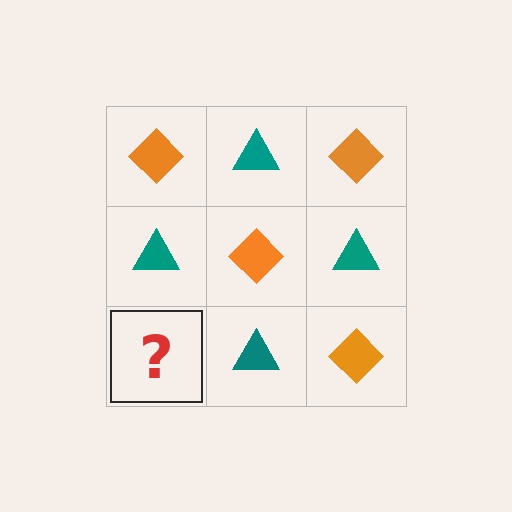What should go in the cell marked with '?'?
The missing cell should contain an orange diamond.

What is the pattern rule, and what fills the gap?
The rule is that it alternates orange diamond and teal triangle in a checkerboard pattern. The gap should be filled with an orange diamond.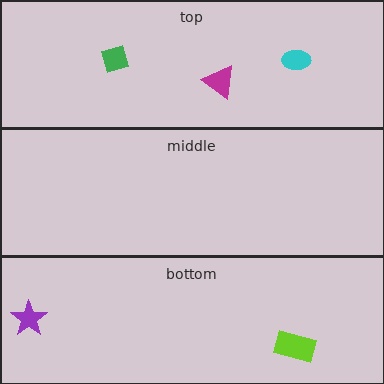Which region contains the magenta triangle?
The top region.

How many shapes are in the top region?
3.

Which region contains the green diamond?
The top region.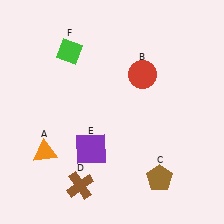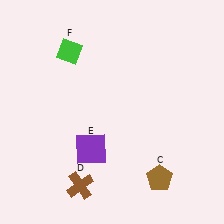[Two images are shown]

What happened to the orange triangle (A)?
The orange triangle (A) was removed in Image 2. It was in the bottom-left area of Image 1.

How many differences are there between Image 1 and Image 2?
There are 2 differences between the two images.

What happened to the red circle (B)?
The red circle (B) was removed in Image 2. It was in the top-right area of Image 1.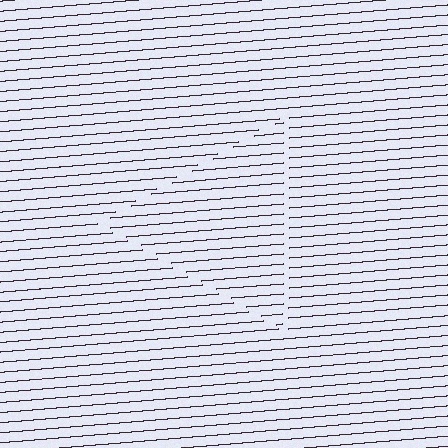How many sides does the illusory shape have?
3 sides — the line-ends trace a triangle.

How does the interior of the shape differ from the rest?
The interior of the shape contains the same grating, shifted by half a period — the contour is defined by the phase discontinuity where line-ends from the inner and outer gratings abut.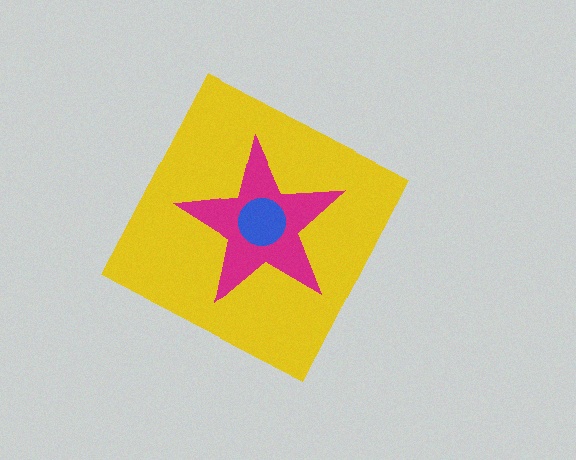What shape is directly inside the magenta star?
The blue circle.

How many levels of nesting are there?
3.